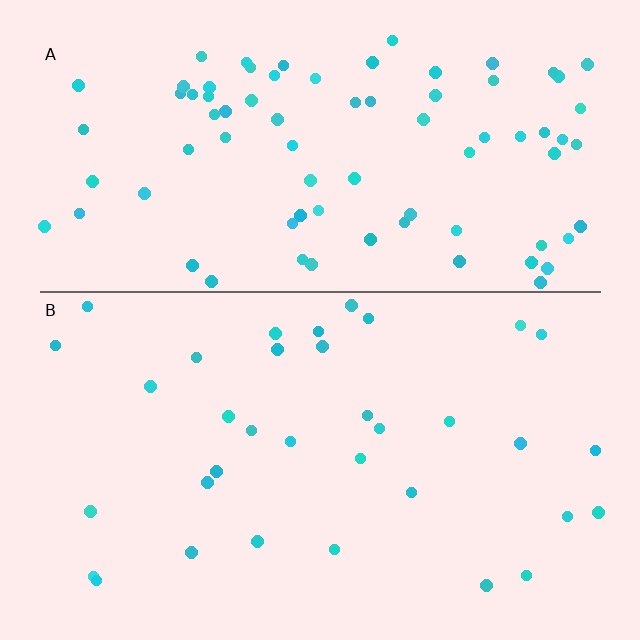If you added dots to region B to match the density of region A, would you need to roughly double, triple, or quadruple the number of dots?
Approximately double.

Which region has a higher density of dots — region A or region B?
A (the top).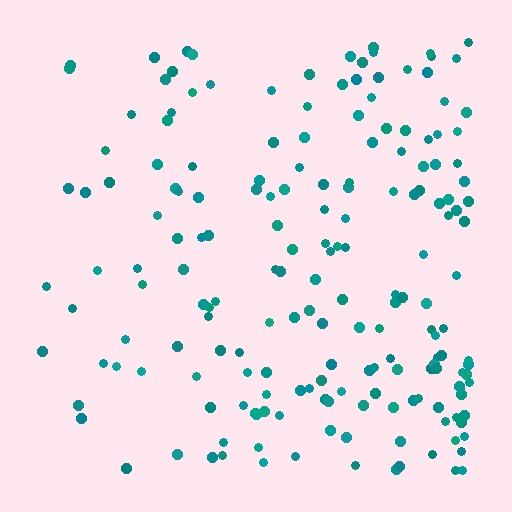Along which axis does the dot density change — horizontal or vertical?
Horizontal.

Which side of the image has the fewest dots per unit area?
The left.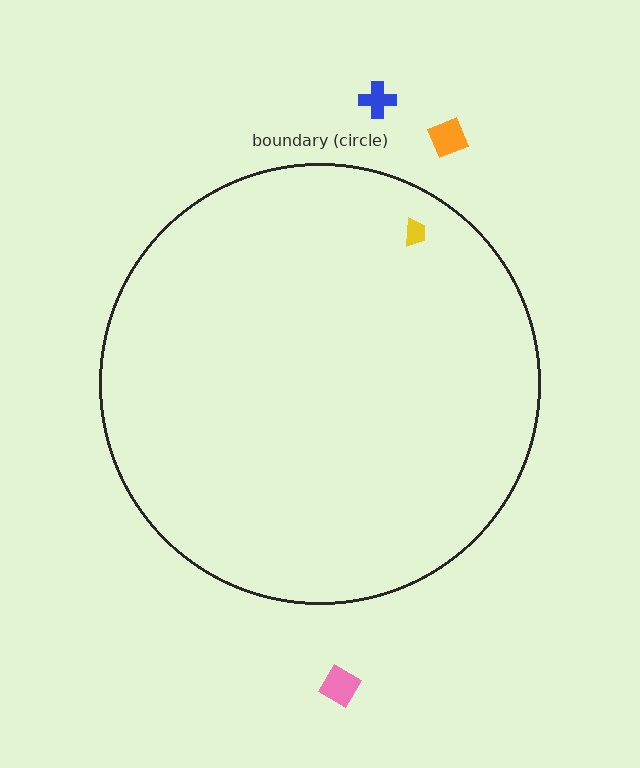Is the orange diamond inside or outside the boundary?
Outside.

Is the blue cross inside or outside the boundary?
Outside.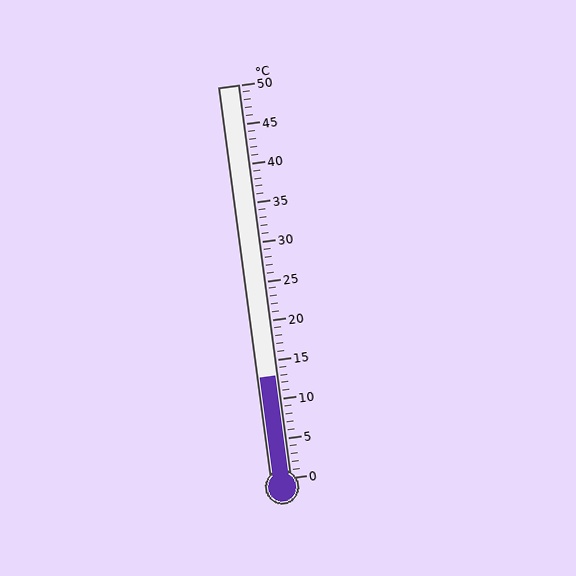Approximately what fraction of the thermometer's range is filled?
The thermometer is filled to approximately 25% of its range.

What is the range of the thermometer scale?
The thermometer scale ranges from 0°C to 50°C.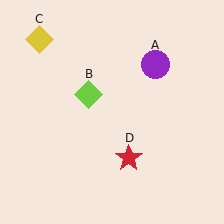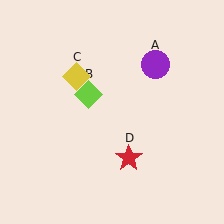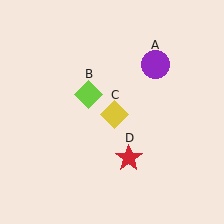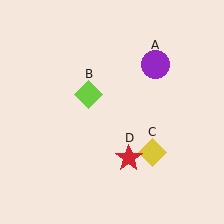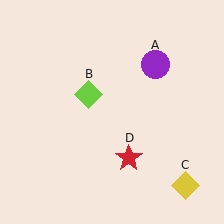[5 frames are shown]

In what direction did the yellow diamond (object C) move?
The yellow diamond (object C) moved down and to the right.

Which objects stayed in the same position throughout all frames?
Purple circle (object A) and lime diamond (object B) and red star (object D) remained stationary.